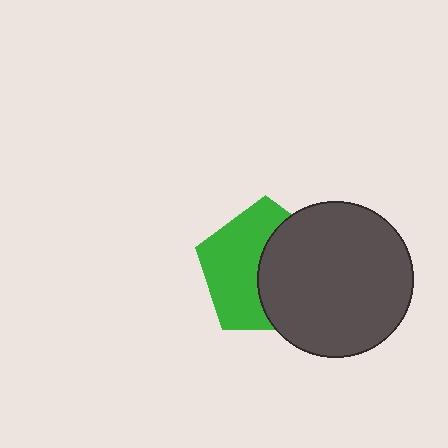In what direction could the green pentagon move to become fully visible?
The green pentagon could move left. That would shift it out from behind the dark gray circle entirely.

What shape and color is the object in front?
The object in front is a dark gray circle.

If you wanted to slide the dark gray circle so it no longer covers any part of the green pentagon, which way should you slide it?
Slide it right — that is the most direct way to separate the two shapes.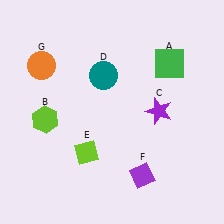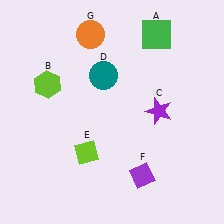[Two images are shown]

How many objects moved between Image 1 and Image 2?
3 objects moved between the two images.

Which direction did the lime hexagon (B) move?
The lime hexagon (B) moved up.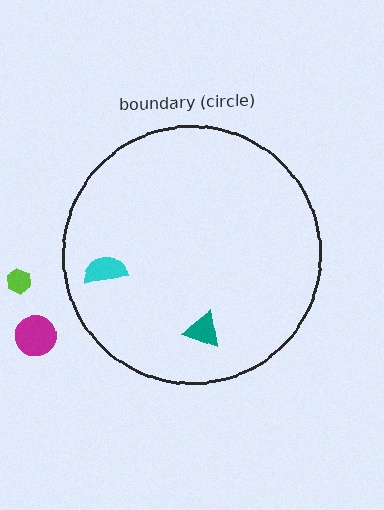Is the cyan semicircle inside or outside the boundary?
Inside.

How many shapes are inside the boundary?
2 inside, 2 outside.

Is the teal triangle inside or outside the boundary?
Inside.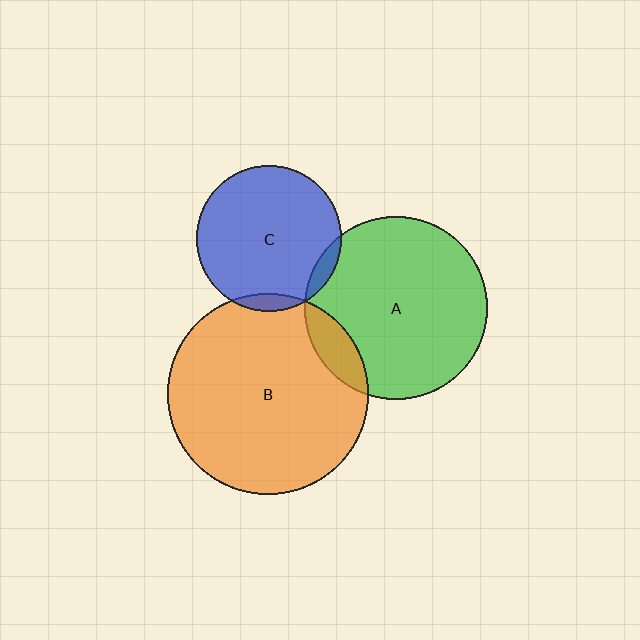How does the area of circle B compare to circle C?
Approximately 1.9 times.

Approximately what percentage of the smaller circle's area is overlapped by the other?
Approximately 10%.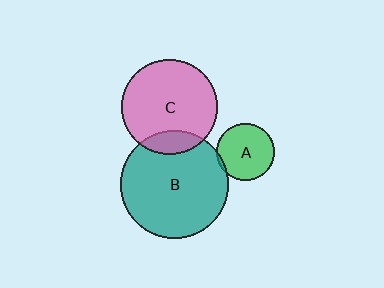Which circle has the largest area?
Circle B (teal).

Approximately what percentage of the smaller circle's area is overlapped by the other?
Approximately 5%.